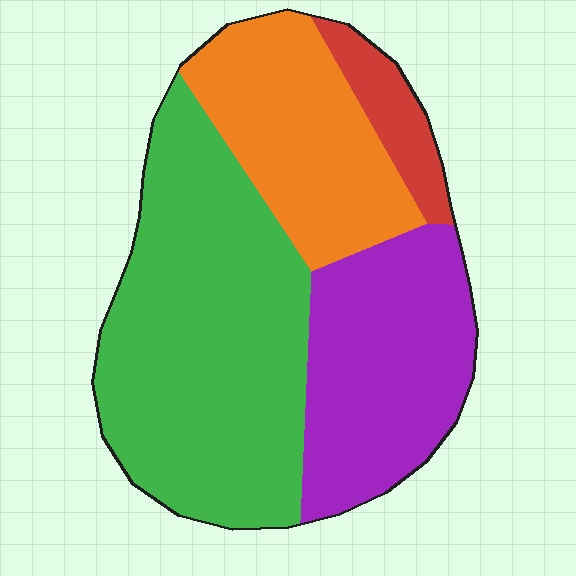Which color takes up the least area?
Red, at roughly 5%.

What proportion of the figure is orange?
Orange takes up about one fifth (1/5) of the figure.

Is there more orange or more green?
Green.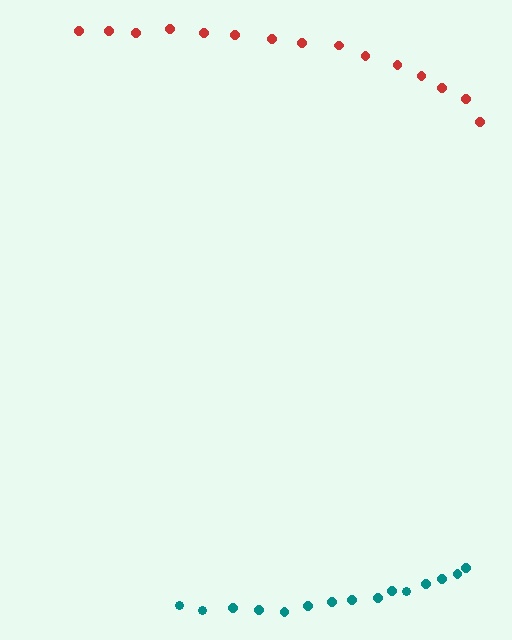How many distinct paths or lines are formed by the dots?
There are 2 distinct paths.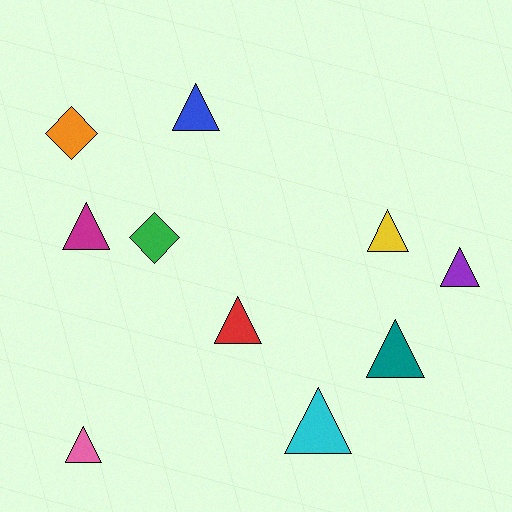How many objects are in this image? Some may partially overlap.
There are 10 objects.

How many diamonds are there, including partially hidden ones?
There are 2 diamonds.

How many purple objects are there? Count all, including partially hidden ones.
There is 1 purple object.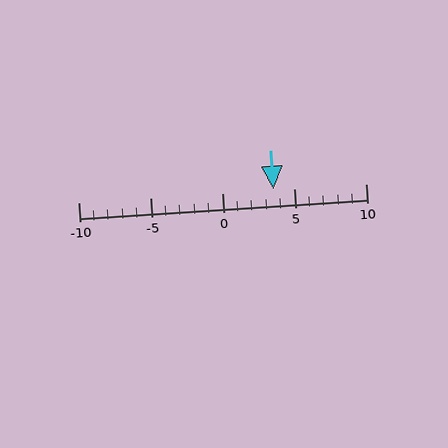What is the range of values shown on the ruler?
The ruler shows values from -10 to 10.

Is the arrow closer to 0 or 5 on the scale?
The arrow is closer to 5.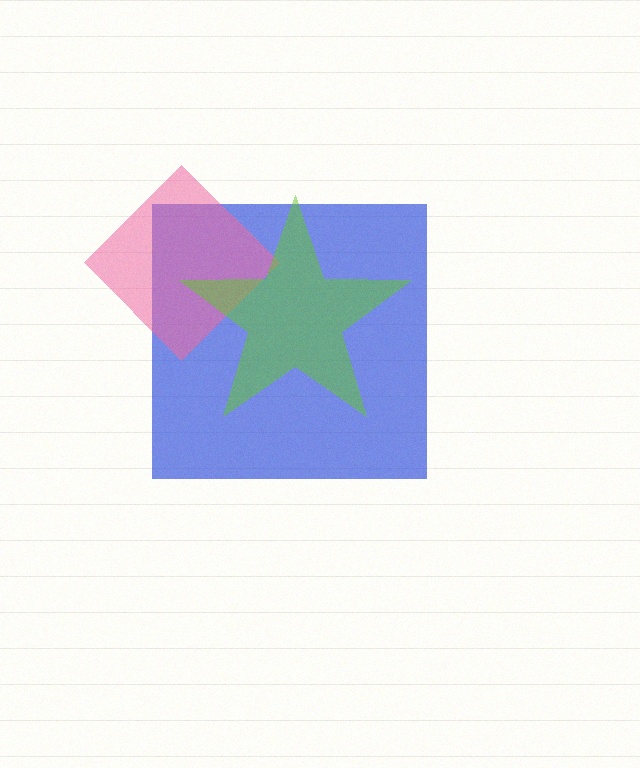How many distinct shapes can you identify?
There are 3 distinct shapes: a blue square, a pink diamond, a lime star.